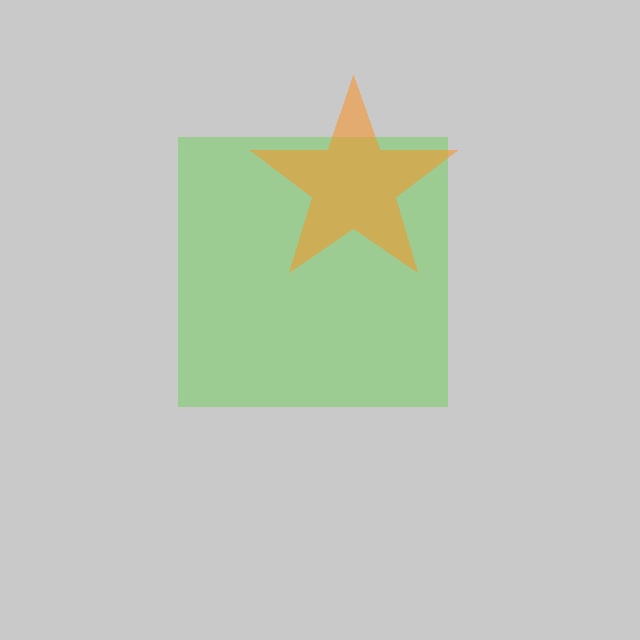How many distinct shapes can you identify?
There are 2 distinct shapes: a lime square, an orange star.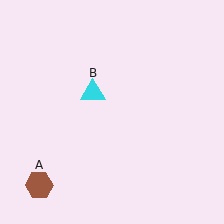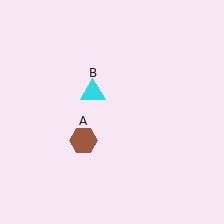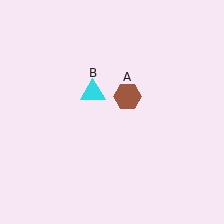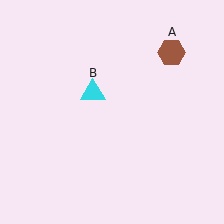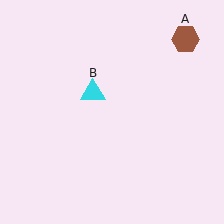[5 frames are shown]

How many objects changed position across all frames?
1 object changed position: brown hexagon (object A).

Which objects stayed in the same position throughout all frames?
Cyan triangle (object B) remained stationary.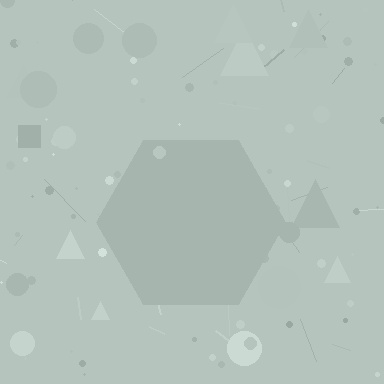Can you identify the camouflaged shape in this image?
The camouflaged shape is a hexagon.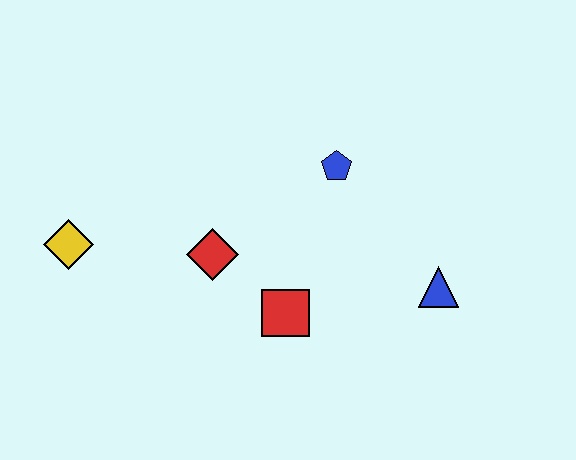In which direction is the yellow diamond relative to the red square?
The yellow diamond is to the left of the red square.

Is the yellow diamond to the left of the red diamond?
Yes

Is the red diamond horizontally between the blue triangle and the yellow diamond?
Yes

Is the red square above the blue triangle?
No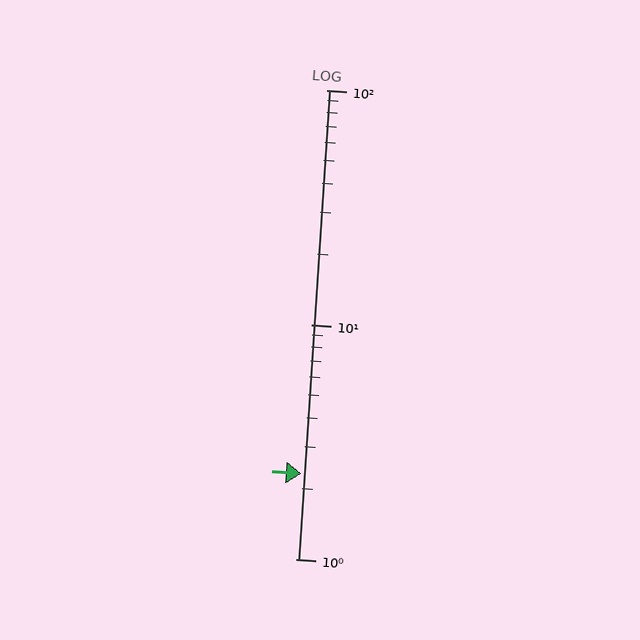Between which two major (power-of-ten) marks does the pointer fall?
The pointer is between 1 and 10.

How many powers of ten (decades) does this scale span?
The scale spans 2 decades, from 1 to 100.